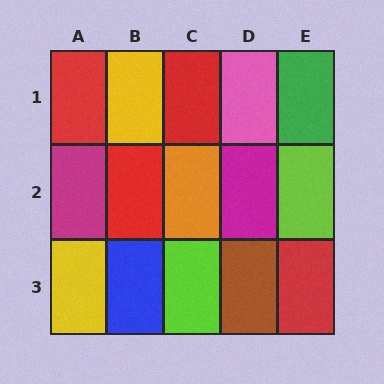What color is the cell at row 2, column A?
Magenta.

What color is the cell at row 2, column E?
Lime.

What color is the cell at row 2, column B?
Red.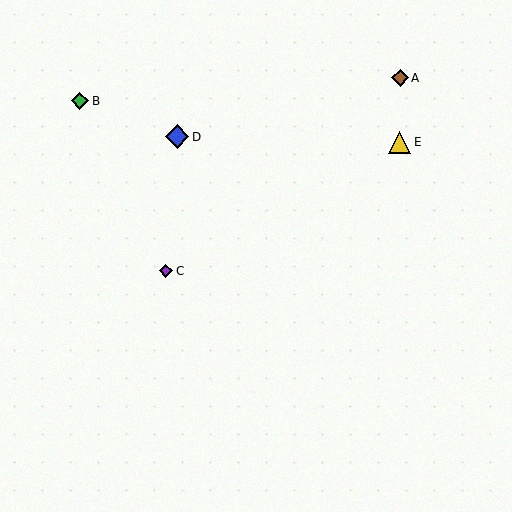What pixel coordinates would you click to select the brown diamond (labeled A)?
Click at (400, 78) to select the brown diamond A.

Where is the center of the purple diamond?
The center of the purple diamond is at (166, 271).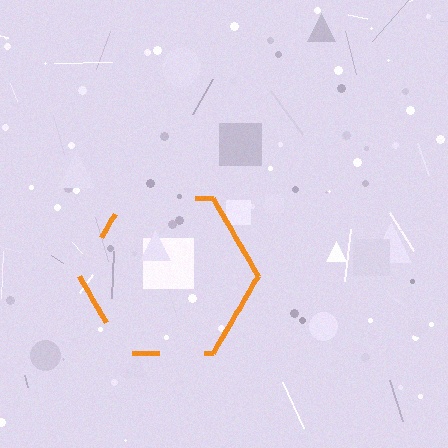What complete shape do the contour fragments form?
The contour fragments form a hexagon.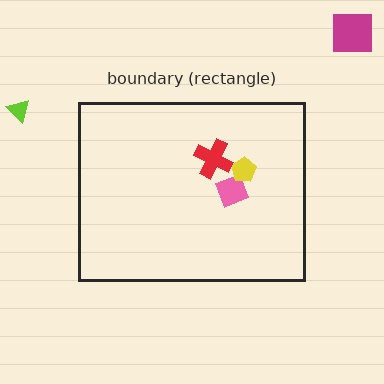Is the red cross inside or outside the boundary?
Inside.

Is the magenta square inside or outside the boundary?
Outside.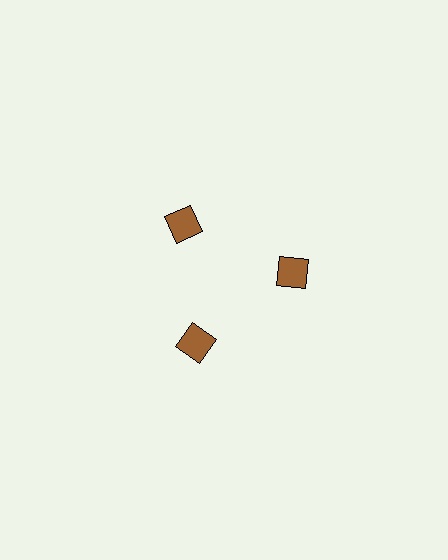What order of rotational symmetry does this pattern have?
This pattern has 3-fold rotational symmetry.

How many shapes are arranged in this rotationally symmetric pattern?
There are 3 shapes, arranged in 3 groups of 1.